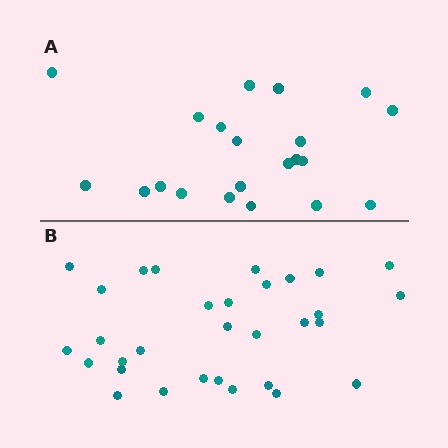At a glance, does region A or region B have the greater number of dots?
Region B (the bottom region) has more dots.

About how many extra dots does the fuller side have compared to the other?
Region B has roughly 10 or so more dots than region A.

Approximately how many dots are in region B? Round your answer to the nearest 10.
About 30 dots. (The exact count is 31, which rounds to 30.)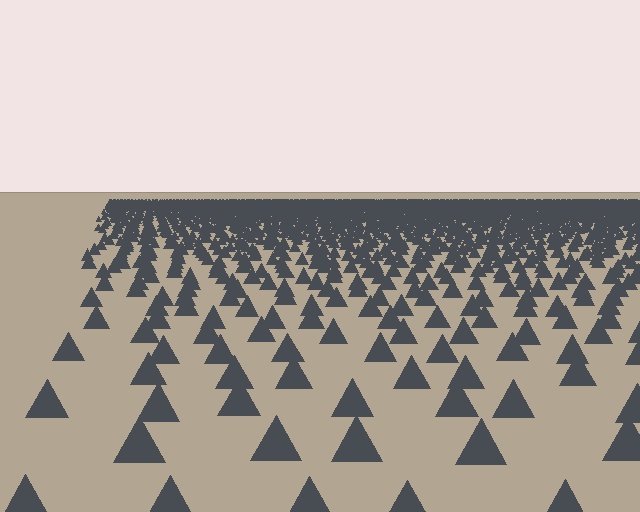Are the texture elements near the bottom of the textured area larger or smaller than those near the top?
Larger. Near the bottom, elements are closer to the viewer and appear at a bigger on-screen size.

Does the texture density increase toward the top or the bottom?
Density increases toward the top.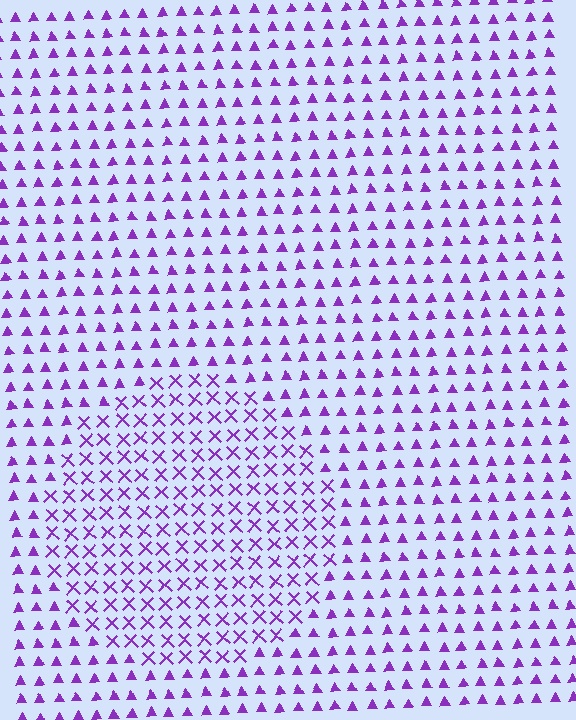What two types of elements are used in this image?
The image uses X marks inside the circle region and triangles outside it.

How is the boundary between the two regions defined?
The boundary is defined by a change in element shape: X marks inside vs. triangles outside. All elements share the same color and spacing.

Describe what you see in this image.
The image is filled with small purple elements arranged in a uniform grid. A circle-shaped region contains X marks, while the surrounding area contains triangles. The boundary is defined purely by the change in element shape.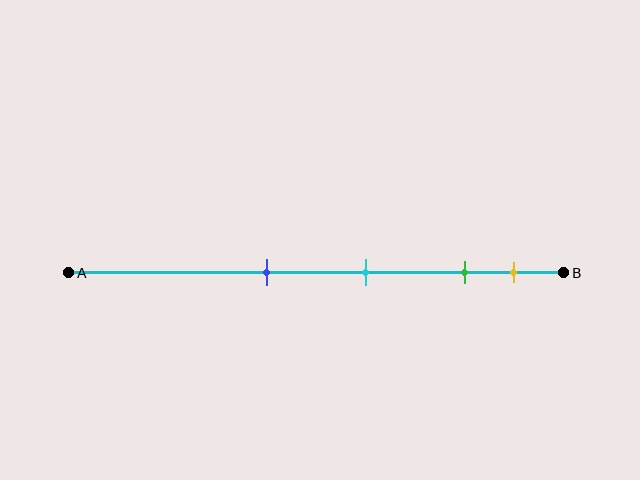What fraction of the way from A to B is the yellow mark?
The yellow mark is approximately 90% (0.9) of the way from A to B.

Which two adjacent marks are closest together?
The green and yellow marks are the closest adjacent pair.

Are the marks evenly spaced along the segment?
No, the marks are not evenly spaced.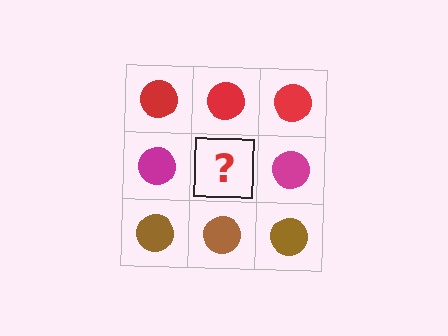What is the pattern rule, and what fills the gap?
The rule is that each row has a consistent color. The gap should be filled with a magenta circle.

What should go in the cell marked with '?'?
The missing cell should contain a magenta circle.